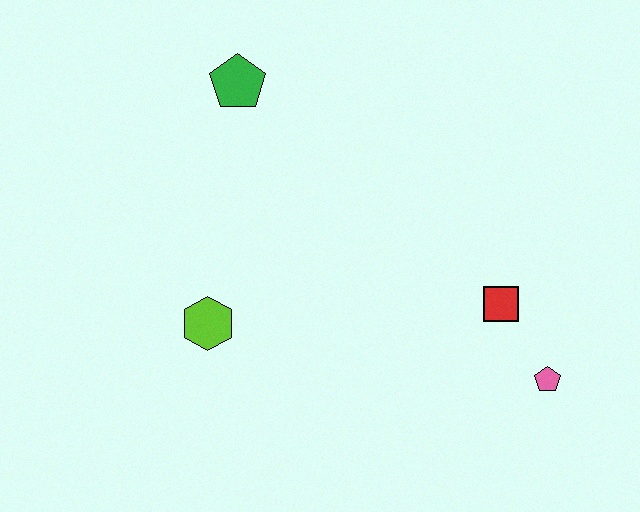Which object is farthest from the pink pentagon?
The green pentagon is farthest from the pink pentagon.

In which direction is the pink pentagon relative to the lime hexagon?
The pink pentagon is to the right of the lime hexagon.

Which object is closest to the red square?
The pink pentagon is closest to the red square.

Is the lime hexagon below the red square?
Yes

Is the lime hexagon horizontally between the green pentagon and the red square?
No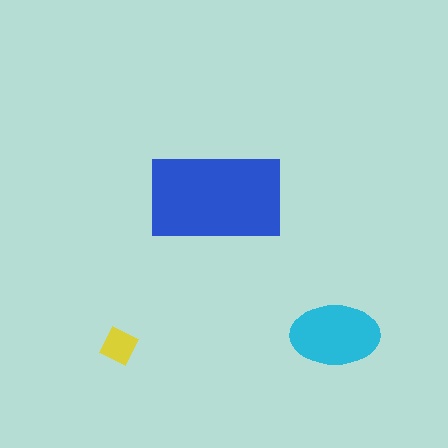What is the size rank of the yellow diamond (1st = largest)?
3rd.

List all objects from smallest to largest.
The yellow diamond, the cyan ellipse, the blue rectangle.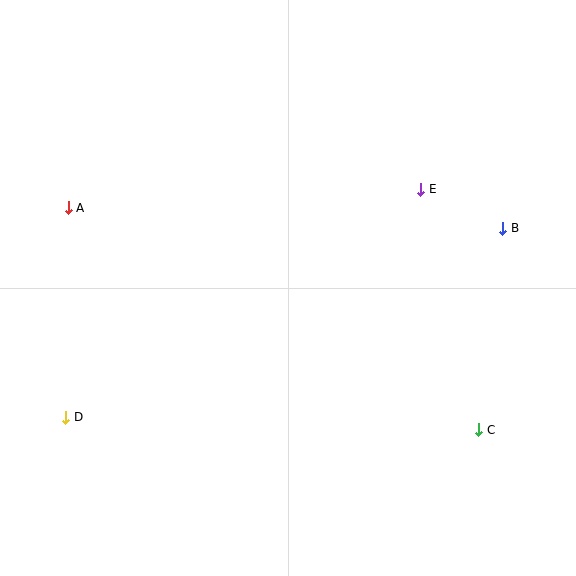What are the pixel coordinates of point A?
Point A is at (68, 208).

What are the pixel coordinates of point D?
Point D is at (66, 417).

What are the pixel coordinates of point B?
Point B is at (503, 228).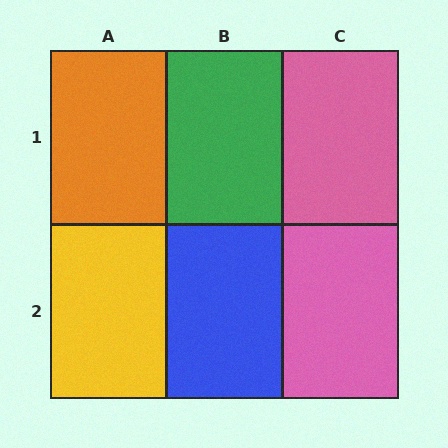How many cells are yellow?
1 cell is yellow.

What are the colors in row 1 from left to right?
Orange, green, pink.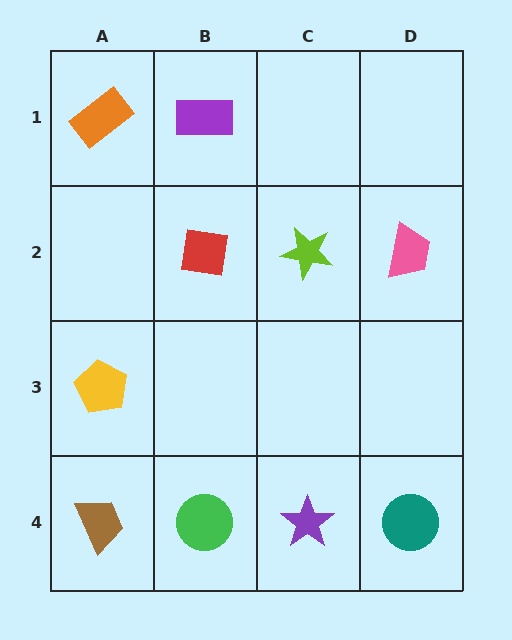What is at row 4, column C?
A purple star.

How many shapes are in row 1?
2 shapes.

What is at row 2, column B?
A red square.